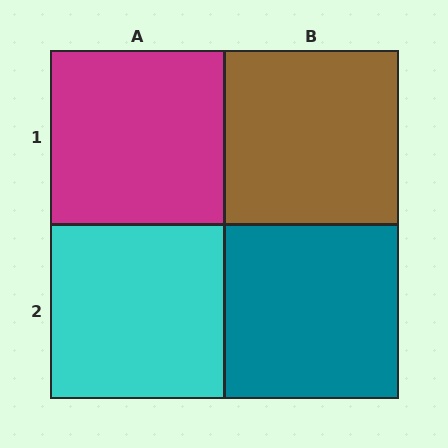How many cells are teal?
1 cell is teal.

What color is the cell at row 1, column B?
Brown.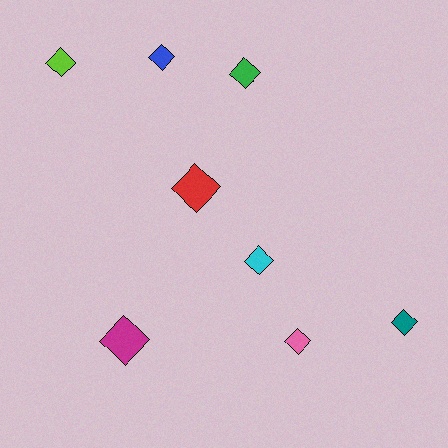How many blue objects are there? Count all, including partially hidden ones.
There is 1 blue object.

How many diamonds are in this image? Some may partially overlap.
There are 8 diamonds.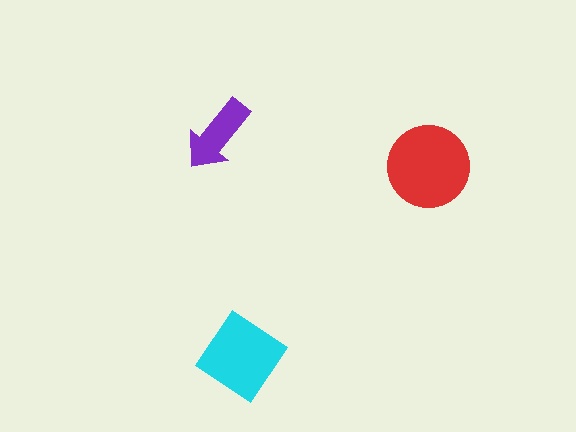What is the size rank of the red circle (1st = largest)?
1st.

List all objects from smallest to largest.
The purple arrow, the cyan diamond, the red circle.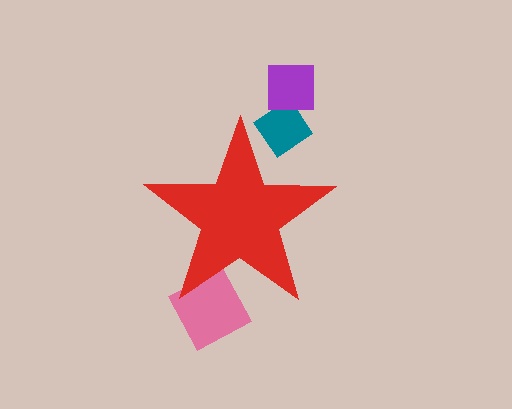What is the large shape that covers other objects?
A red star.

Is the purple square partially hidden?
No, the purple square is fully visible.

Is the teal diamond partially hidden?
Yes, the teal diamond is partially hidden behind the red star.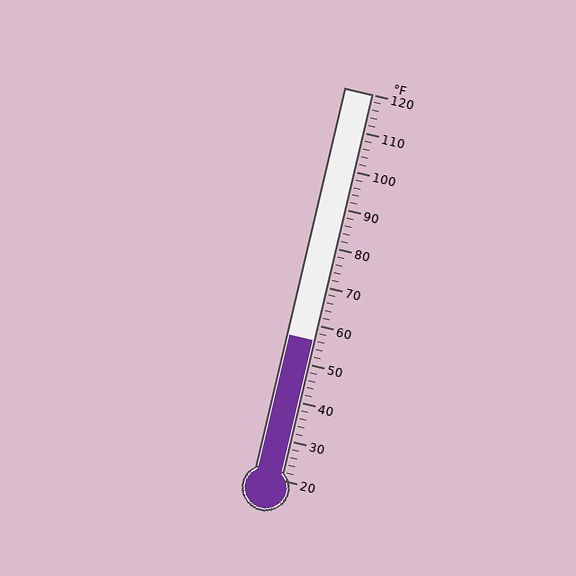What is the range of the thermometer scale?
The thermometer scale ranges from 20°F to 120°F.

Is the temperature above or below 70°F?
The temperature is below 70°F.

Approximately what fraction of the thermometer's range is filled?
The thermometer is filled to approximately 35% of its range.